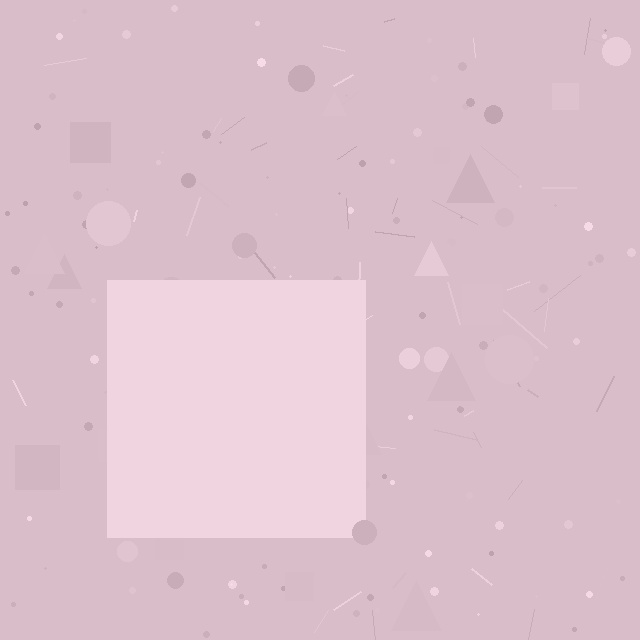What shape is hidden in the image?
A square is hidden in the image.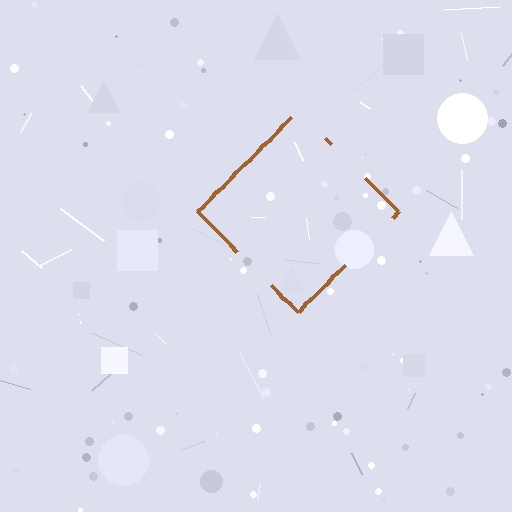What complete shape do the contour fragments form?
The contour fragments form a diamond.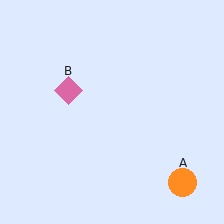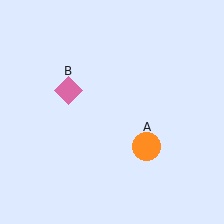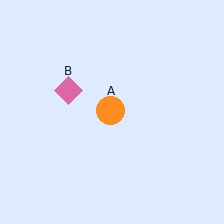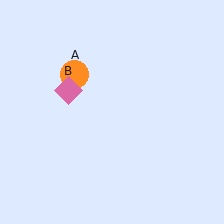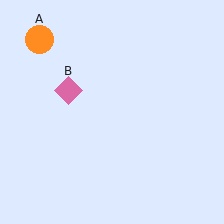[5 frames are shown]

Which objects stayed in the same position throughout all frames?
Pink diamond (object B) remained stationary.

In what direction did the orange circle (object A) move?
The orange circle (object A) moved up and to the left.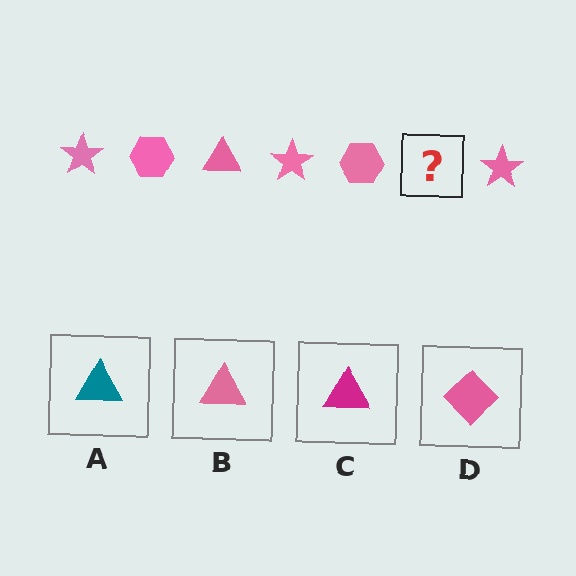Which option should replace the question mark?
Option B.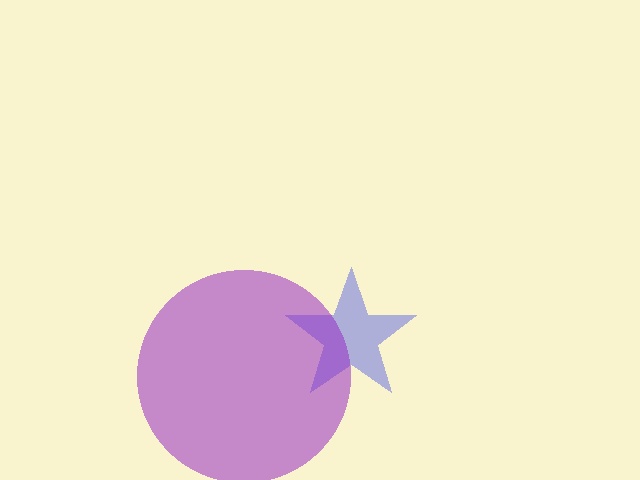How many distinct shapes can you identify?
There are 2 distinct shapes: a blue star, a purple circle.